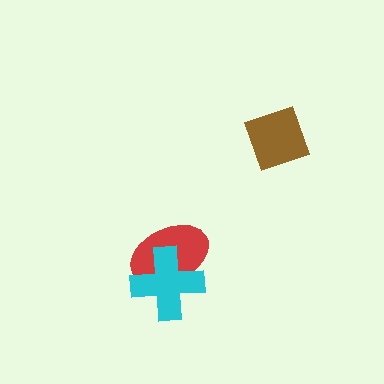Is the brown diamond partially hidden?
No, no other shape covers it.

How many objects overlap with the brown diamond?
0 objects overlap with the brown diamond.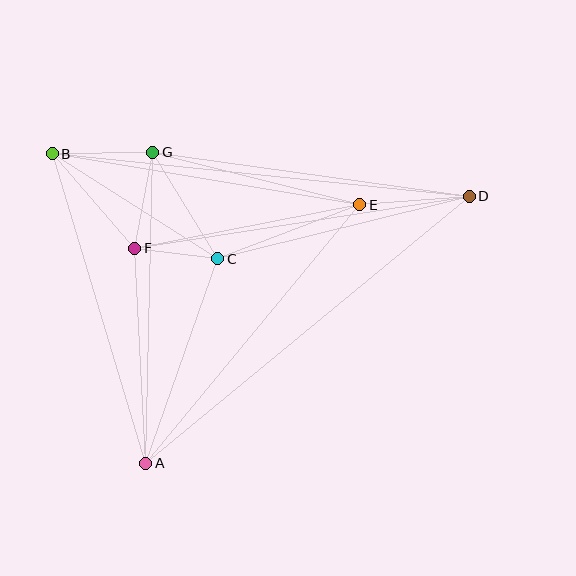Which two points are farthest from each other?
Points A and D are farthest from each other.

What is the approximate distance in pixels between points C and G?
The distance between C and G is approximately 125 pixels.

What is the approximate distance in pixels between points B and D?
The distance between B and D is approximately 419 pixels.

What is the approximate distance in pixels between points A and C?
The distance between A and C is approximately 217 pixels.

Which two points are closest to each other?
Points C and F are closest to each other.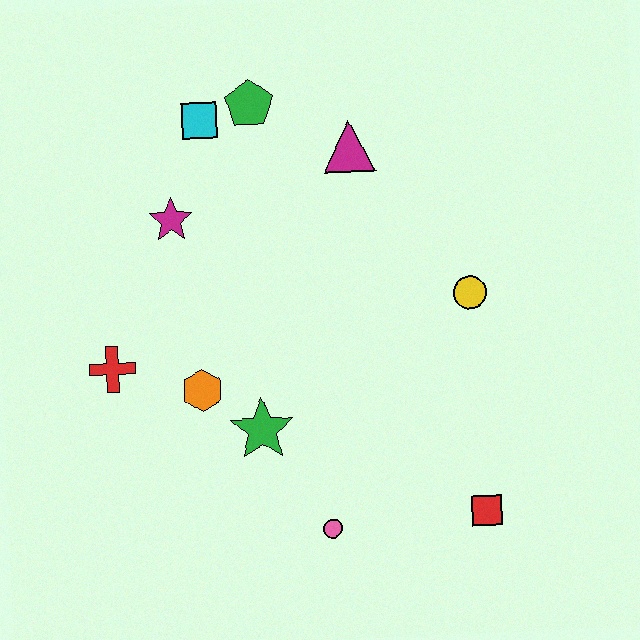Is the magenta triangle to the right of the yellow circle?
No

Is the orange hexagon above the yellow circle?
No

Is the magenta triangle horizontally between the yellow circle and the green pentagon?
Yes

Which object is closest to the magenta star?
The cyan square is closest to the magenta star.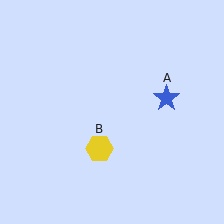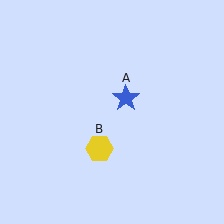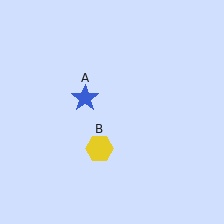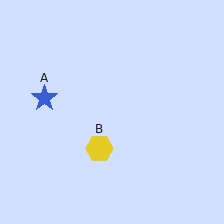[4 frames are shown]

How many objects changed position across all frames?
1 object changed position: blue star (object A).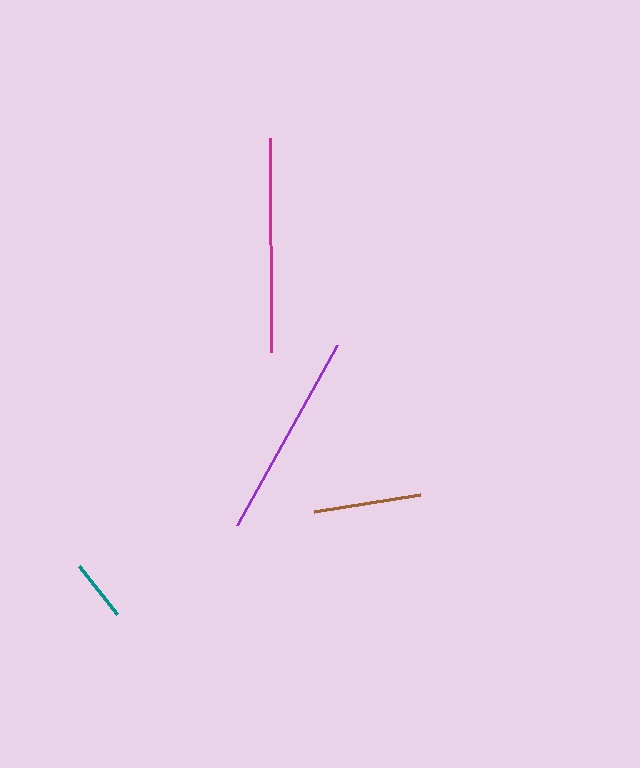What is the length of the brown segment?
The brown segment is approximately 108 pixels long.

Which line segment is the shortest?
The teal line is the shortest at approximately 61 pixels.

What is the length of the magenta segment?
The magenta segment is approximately 215 pixels long.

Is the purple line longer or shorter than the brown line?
The purple line is longer than the brown line.